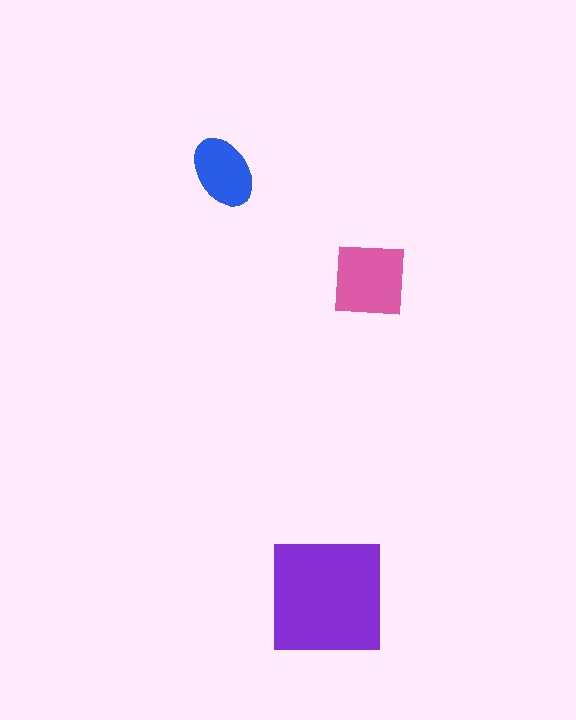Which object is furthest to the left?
The blue ellipse is leftmost.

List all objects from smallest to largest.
The blue ellipse, the pink square, the purple square.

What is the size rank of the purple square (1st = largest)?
1st.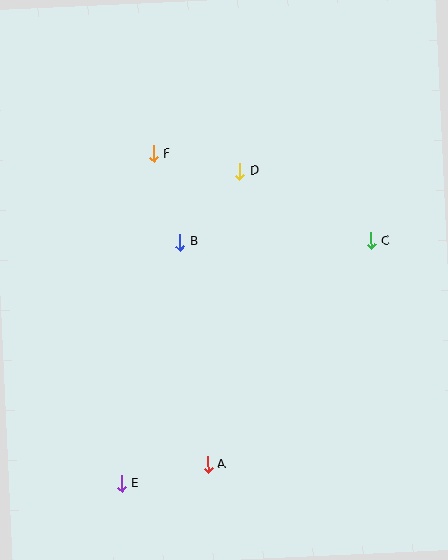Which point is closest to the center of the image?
Point B at (180, 242) is closest to the center.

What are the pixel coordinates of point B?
Point B is at (180, 242).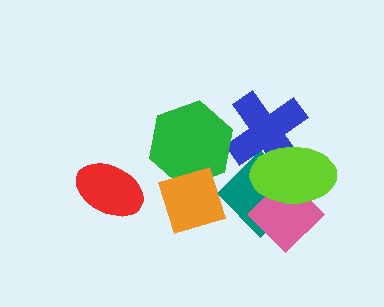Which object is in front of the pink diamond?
The lime ellipse is in front of the pink diamond.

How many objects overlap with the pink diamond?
2 objects overlap with the pink diamond.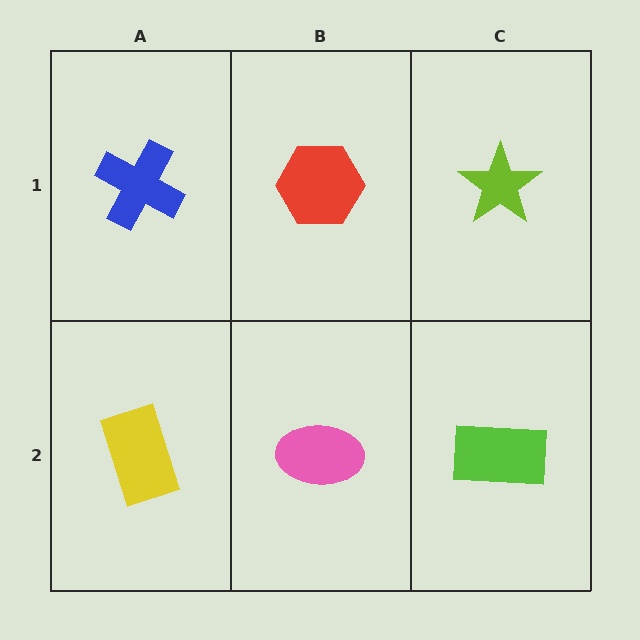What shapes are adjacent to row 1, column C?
A lime rectangle (row 2, column C), a red hexagon (row 1, column B).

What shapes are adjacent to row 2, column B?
A red hexagon (row 1, column B), a yellow rectangle (row 2, column A), a lime rectangle (row 2, column C).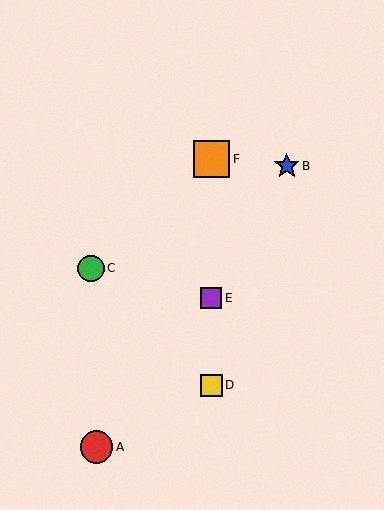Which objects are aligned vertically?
Objects D, E, F are aligned vertically.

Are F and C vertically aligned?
No, F is at x≈211 and C is at x≈91.